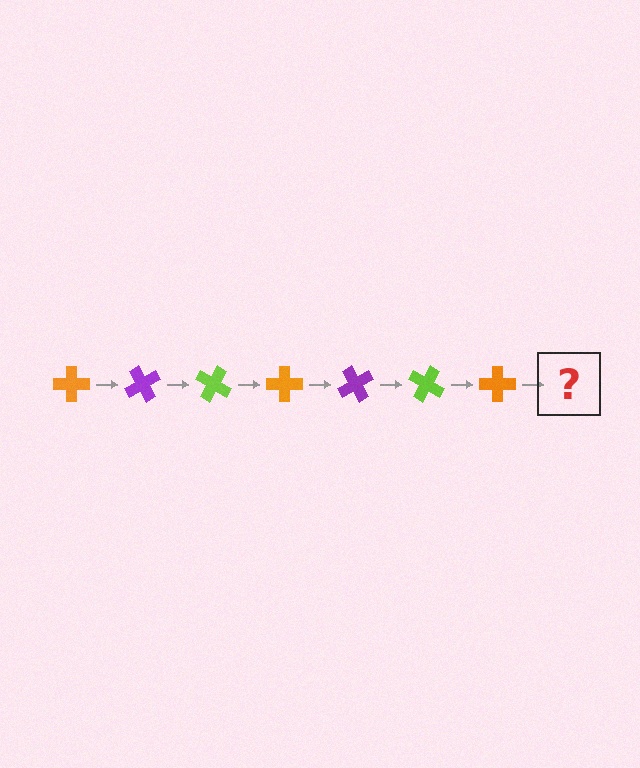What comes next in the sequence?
The next element should be a purple cross, rotated 420 degrees from the start.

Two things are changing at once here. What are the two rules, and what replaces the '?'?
The two rules are that it rotates 60 degrees each step and the color cycles through orange, purple, and lime. The '?' should be a purple cross, rotated 420 degrees from the start.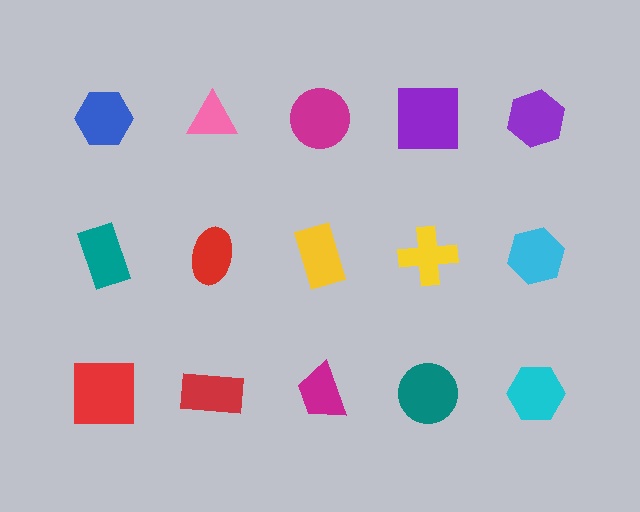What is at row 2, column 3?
A yellow rectangle.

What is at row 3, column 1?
A red square.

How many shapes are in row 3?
5 shapes.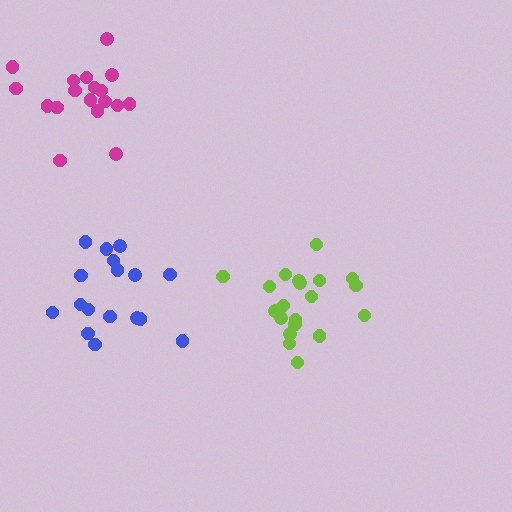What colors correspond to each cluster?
The clusters are colored: blue, lime, magenta.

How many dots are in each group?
Group 1: 17 dots, Group 2: 20 dots, Group 3: 18 dots (55 total).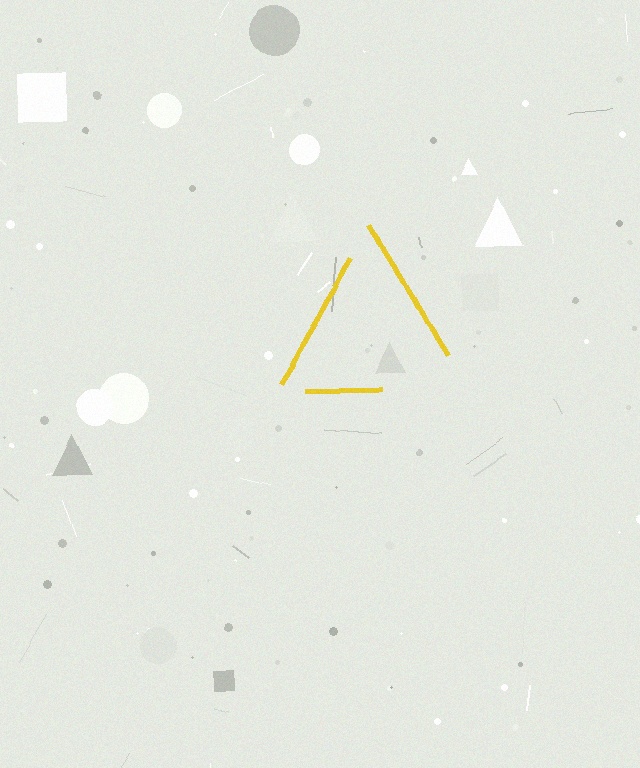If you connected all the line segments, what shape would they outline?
They would outline a triangle.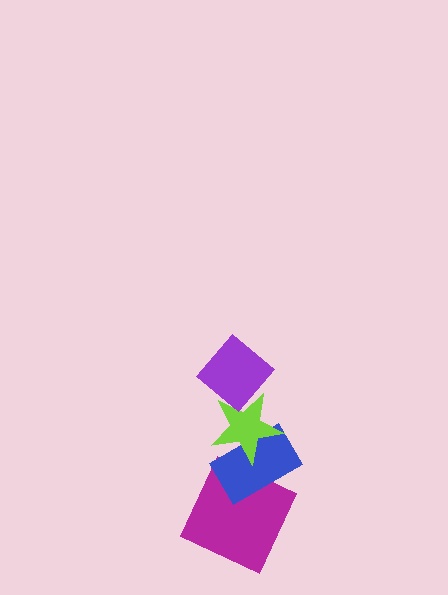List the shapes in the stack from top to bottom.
From top to bottom: the purple diamond, the lime star, the blue rectangle, the magenta square.